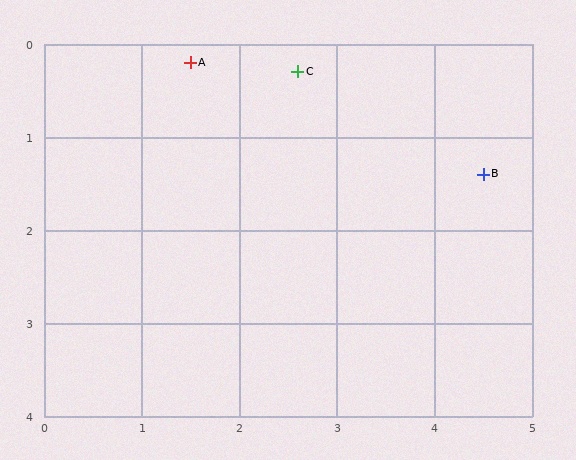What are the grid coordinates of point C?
Point C is at approximately (2.6, 0.3).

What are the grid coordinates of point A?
Point A is at approximately (1.5, 0.2).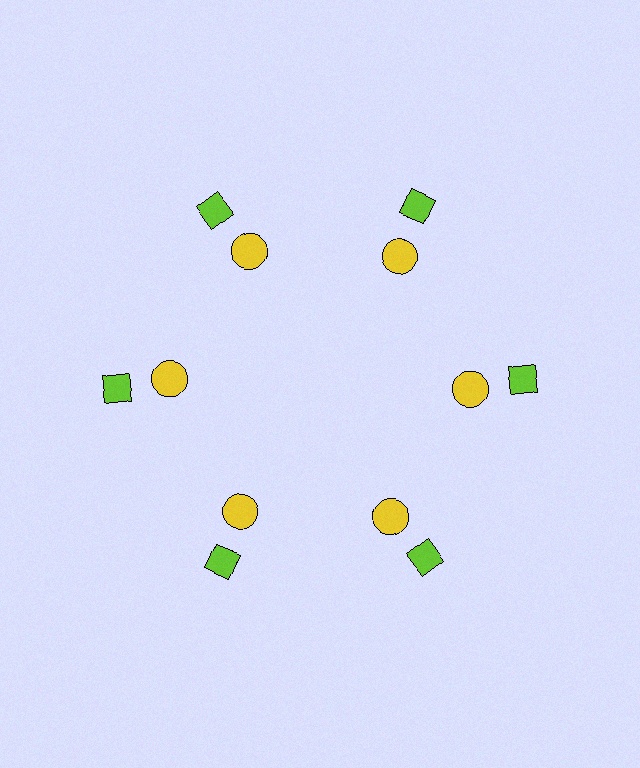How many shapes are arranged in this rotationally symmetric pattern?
There are 12 shapes, arranged in 6 groups of 2.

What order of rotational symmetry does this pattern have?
This pattern has 6-fold rotational symmetry.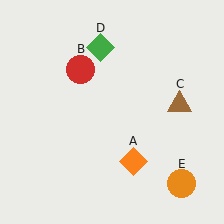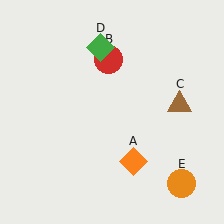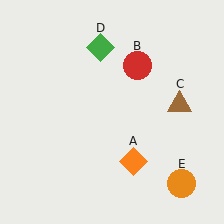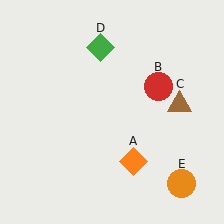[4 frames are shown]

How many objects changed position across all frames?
1 object changed position: red circle (object B).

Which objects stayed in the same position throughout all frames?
Orange diamond (object A) and brown triangle (object C) and green diamond (object D) and orange circle (object E) remained stationary.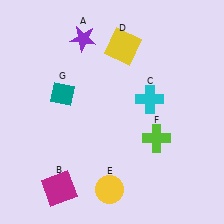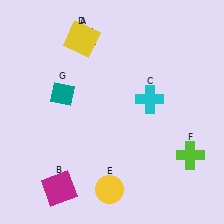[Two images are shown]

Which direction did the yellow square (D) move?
The yellow square (D) moved left.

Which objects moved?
The objects that moved are: the yellow square (D), the lime cross (F).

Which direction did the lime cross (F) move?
The lime cross (F) moved right.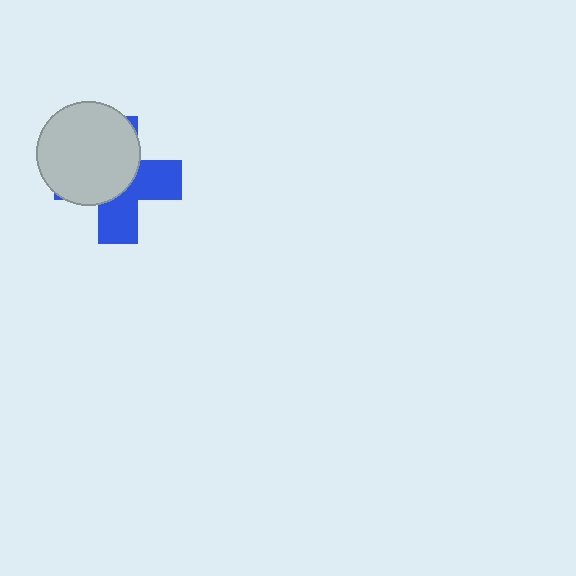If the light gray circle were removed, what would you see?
You would see the complete blue cross.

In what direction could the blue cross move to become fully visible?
The blue cross could move toward the lower-right. That would shift it out from behind the light gray circle entirely.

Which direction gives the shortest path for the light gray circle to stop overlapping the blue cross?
Moving toward the upper-left gives the shortest separation.